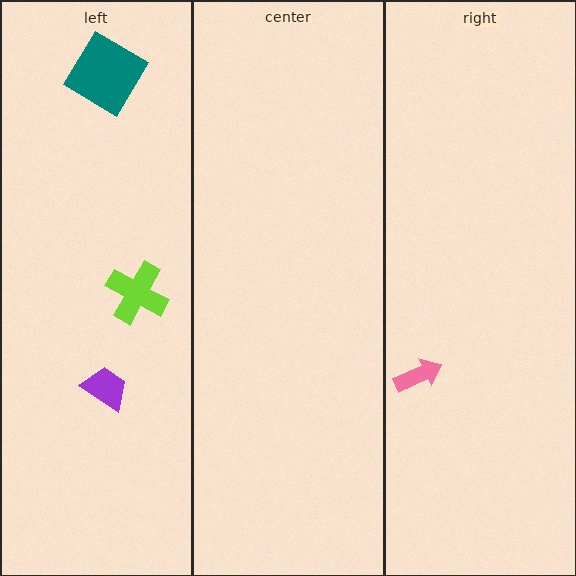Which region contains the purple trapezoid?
The left region.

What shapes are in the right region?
The pink arrow.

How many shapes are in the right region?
1.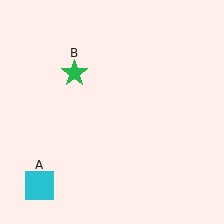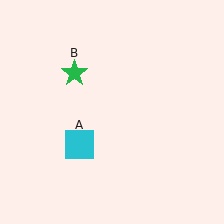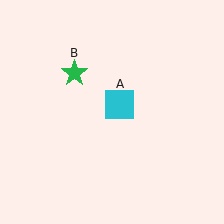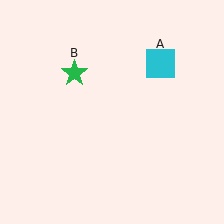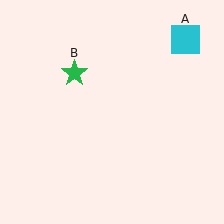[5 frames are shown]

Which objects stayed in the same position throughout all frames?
Green star (object B) remained stationary.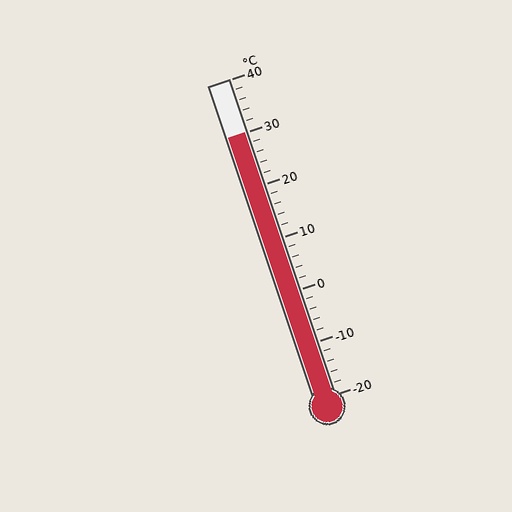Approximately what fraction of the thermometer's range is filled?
The thermometer is filled to approximately 85% of its range.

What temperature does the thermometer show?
The thermometer shows approximately 30°C.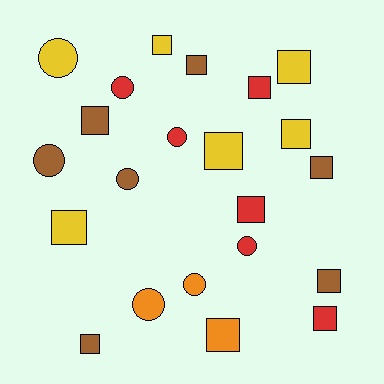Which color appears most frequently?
Brown, with 7 objects.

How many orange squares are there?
There is 1 orange square.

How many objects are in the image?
There are 22 objects.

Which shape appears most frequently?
Square, with 14 objects.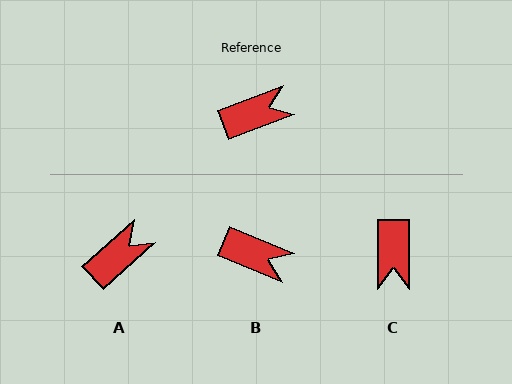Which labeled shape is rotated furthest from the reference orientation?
C, about 111 degrees away.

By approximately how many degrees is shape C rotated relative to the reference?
Approximately 111 degrees clockwise.